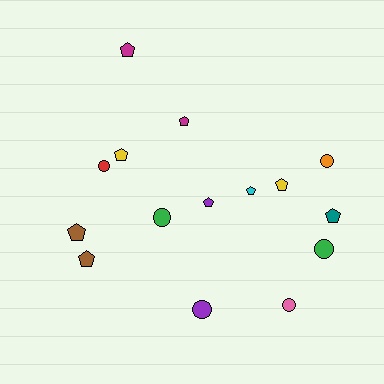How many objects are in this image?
There are 15 objects.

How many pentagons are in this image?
There are 9 pentagons.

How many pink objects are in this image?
There is 1 pink object.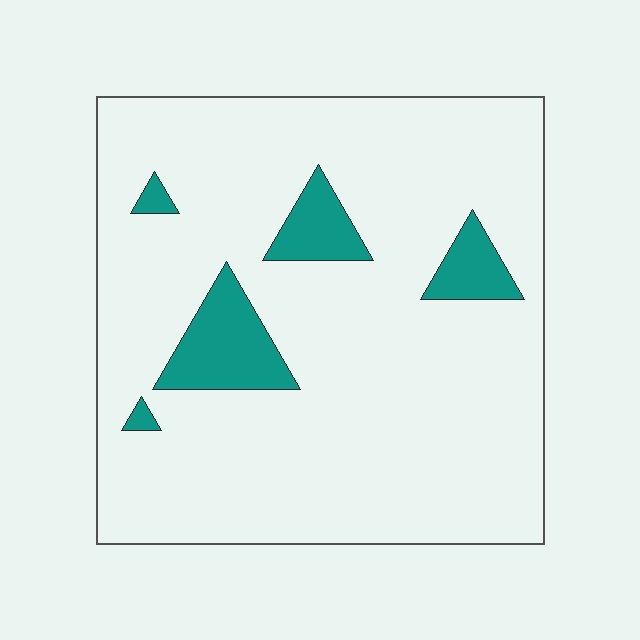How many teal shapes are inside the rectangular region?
5.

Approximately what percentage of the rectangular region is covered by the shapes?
Approximately 10%.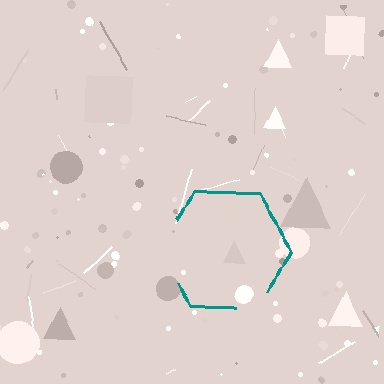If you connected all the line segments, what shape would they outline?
They would outline a hexagon.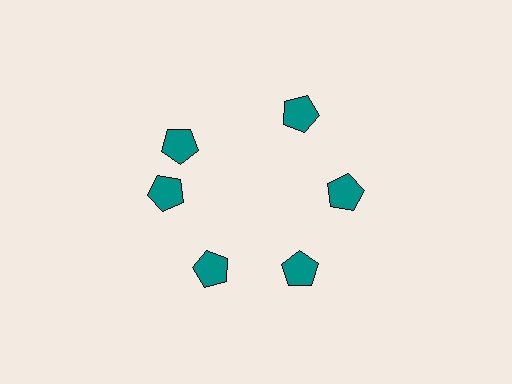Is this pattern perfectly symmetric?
No. The 6 teal pentagons are arranged in a ring, but one element near the 11 o'clock position is rotated out of alignment along the ring, breaking the 6-fold rotational symmetry.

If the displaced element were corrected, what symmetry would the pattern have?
It would have 6-fold rotational symmetry — the pattern would map onto itself every 60 degrees.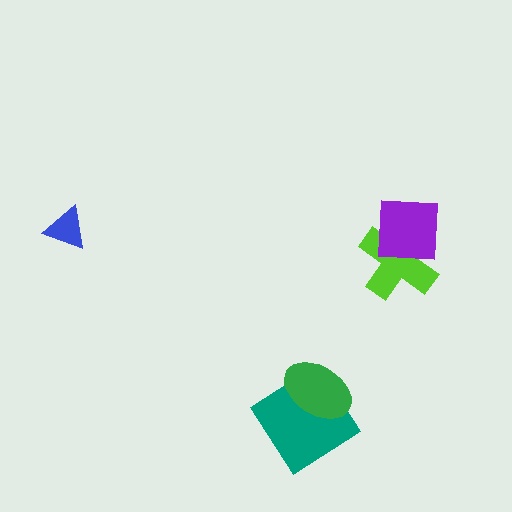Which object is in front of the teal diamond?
The green ellipse is in front of the teal diamond.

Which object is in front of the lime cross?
The purple square is in front of the lime cross.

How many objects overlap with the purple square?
1 object overlaps with the purple square.